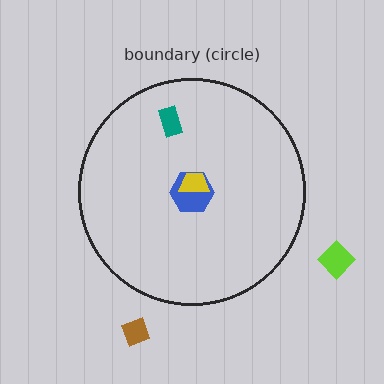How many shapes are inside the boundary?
3 inside, 2 outside.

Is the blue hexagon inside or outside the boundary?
Inside.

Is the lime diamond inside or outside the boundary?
Outside.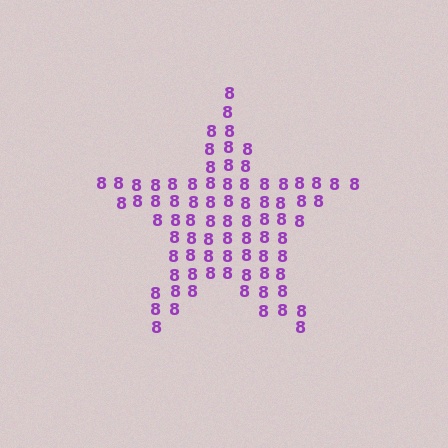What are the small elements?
The small elements are digit 8's.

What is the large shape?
The large shape is a star.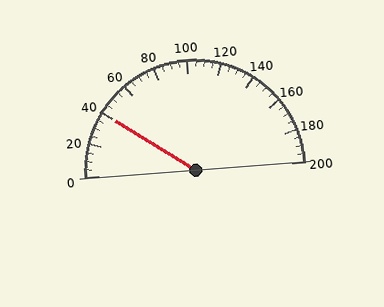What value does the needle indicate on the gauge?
The needle indicates approximately 40.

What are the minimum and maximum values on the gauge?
The gauge ranges from 0 to 200.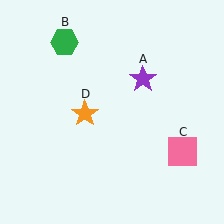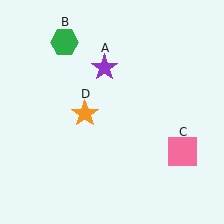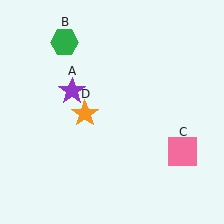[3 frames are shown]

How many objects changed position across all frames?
1 object changed position: purple star (object A).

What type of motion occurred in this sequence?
The purple star (object A) rotated counterclockwise around the center of the scene.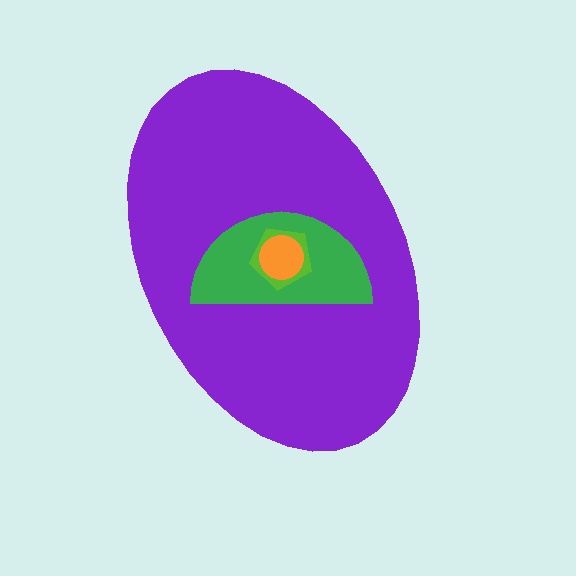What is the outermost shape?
The purple ellipse.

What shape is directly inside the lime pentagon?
The orange circle.